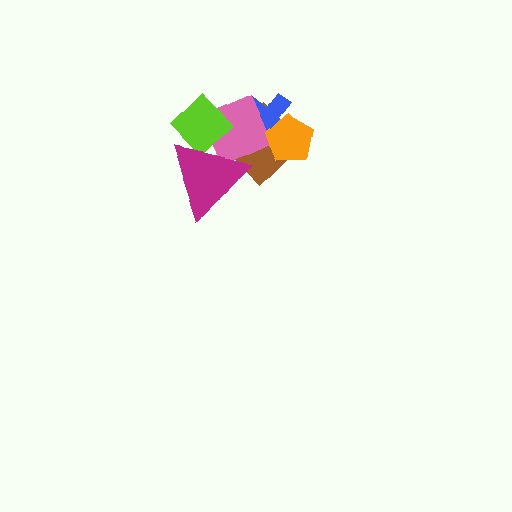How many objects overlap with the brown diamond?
5 objects overlap with the brown diamond.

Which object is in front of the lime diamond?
The magenta triangle is in front of the lime diamond.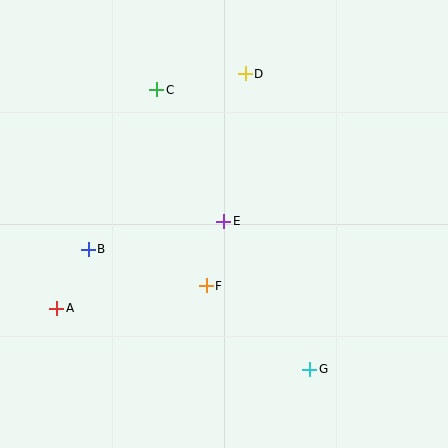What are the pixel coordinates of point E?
Point E is at (224, 221).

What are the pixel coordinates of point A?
Point A is at (57, 308).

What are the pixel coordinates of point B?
Point B is at (88, 249).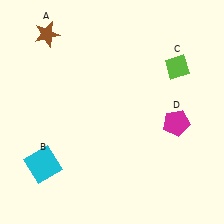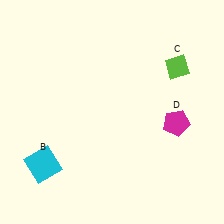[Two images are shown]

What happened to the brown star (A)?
The brown star (A) was removed in Image 2. It was in the top-left area of Image 1.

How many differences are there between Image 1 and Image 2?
There is 1 difference between the two images.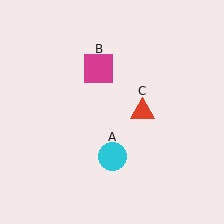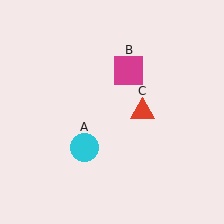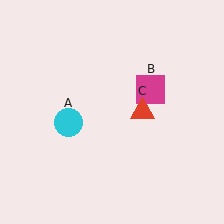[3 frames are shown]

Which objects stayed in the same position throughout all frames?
Red triangle (object C) remained stationary.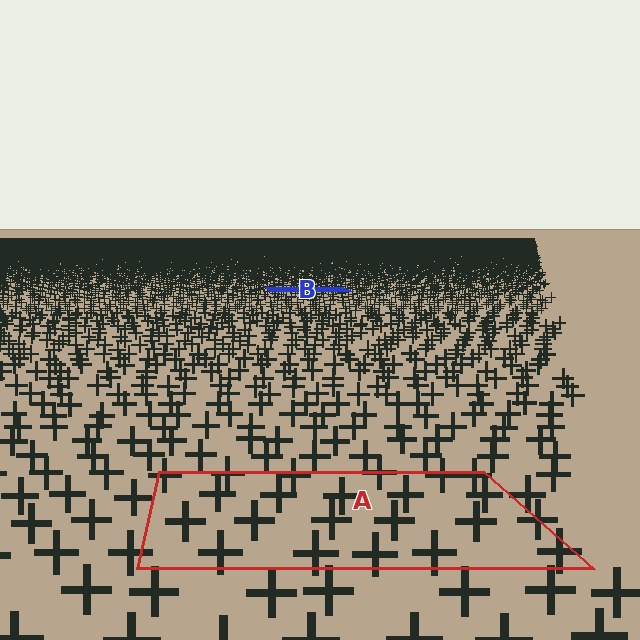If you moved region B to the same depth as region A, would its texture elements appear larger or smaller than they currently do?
They would appear larger. At a closer depth, the same texture elements are projected at a bigger on-screen size.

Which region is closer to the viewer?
Region A is closer. The texture elements there are larger and more spread out.